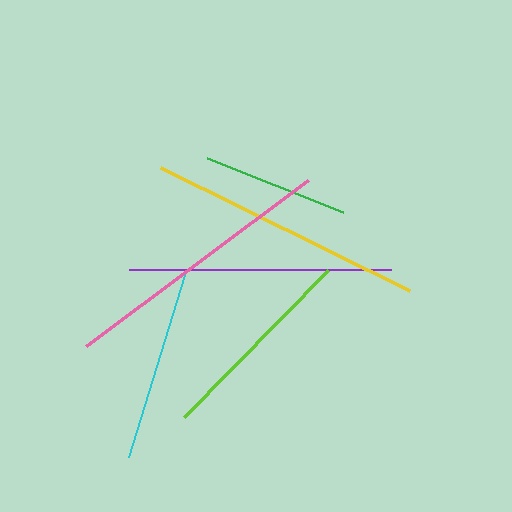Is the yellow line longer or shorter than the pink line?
The pink line is longer than the yellow line.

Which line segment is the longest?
The pink line is the longest at approximately 278 pixels.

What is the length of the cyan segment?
The cyan segment is approximately 190 pixels long.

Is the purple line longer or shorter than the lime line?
The purple line is longer than the lime line.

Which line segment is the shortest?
The green line is the shortest at approximately 146 pixels.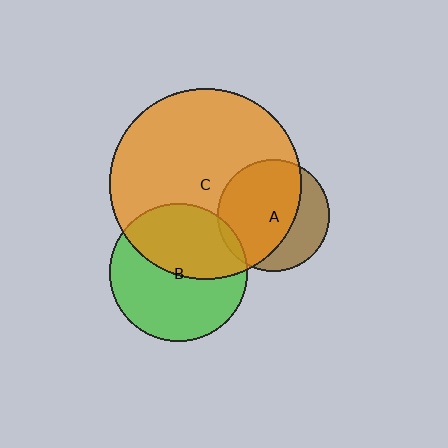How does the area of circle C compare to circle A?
Approximately 2.9 times.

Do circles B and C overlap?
Yes.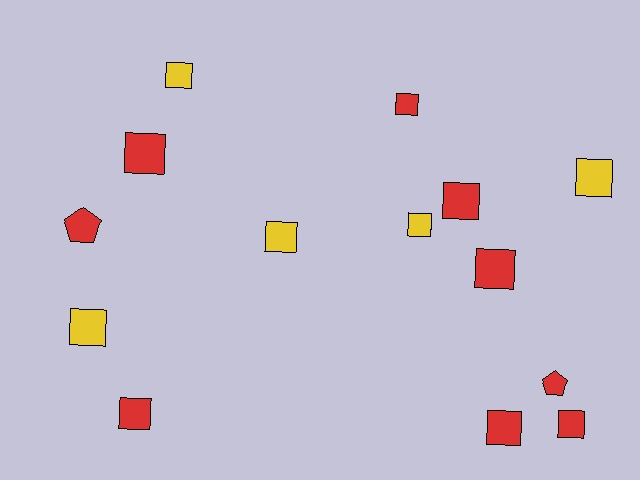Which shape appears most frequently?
Square, with 12 objects.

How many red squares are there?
There are 7 red squares.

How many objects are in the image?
There are 14 objects.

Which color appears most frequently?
Red, with 9 objects.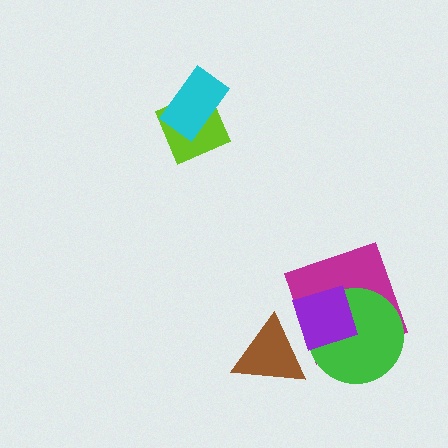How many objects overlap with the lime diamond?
1 object overlaps with the lime diamond.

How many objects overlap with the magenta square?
2 objects overlap with the magenta square.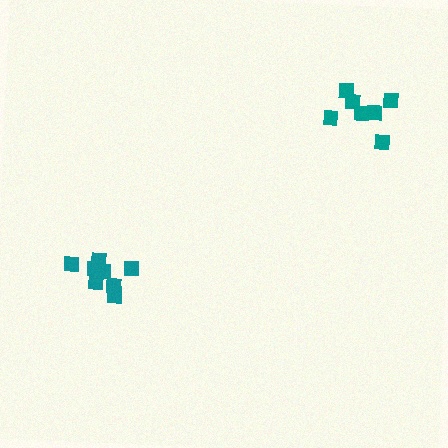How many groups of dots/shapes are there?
There are 2 groups.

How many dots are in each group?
Group 1: 9 dots, Group 2: 7 dots (16 total).